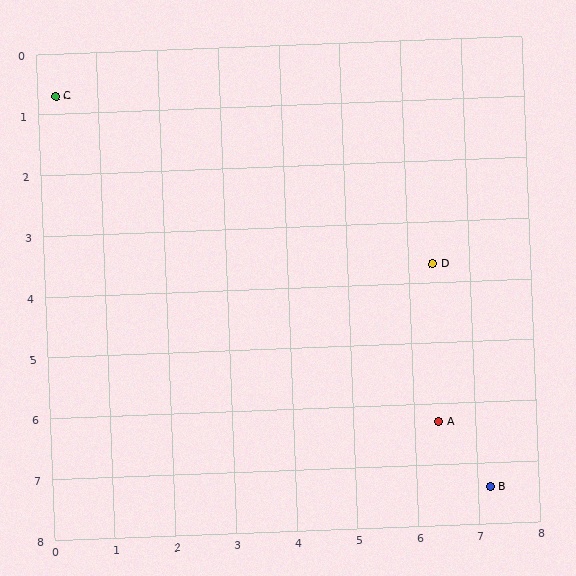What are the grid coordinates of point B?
Point B is at approximately (7.2, 7.4).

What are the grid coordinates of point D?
Point D is at approximately (6.4, 3.7).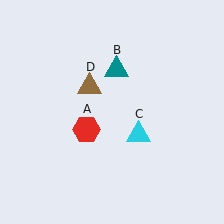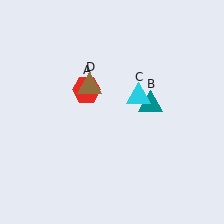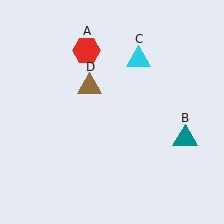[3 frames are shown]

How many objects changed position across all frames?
3 objects changed position: red hexagon (object A), teal triangle (object B), cyan triangle (object C).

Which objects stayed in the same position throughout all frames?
Brown triangle (object D) remained stationary.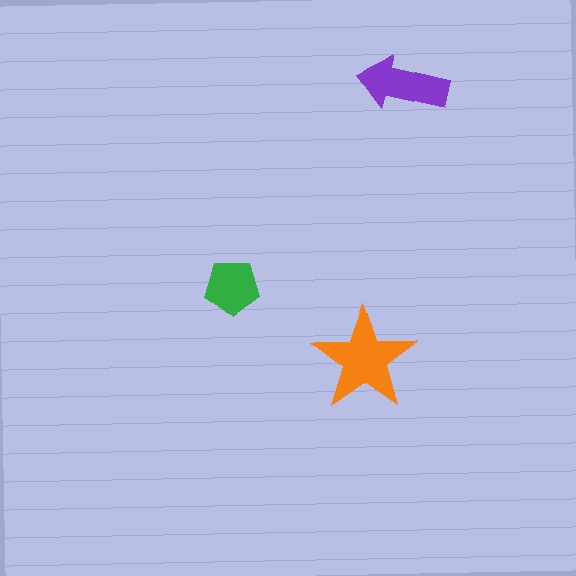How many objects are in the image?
There are 3 objects in the image.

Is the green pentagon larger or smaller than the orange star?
Smaller.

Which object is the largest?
The orange star.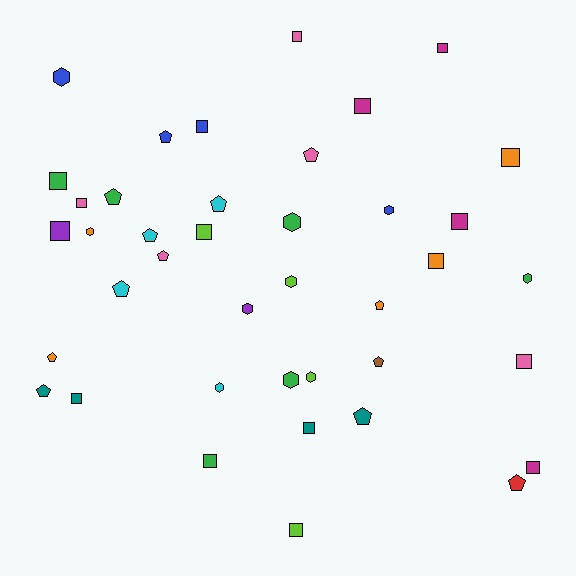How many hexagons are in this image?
There are 10 hexagons.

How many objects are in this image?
There are 40 objects.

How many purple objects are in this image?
There are 2 purple objects.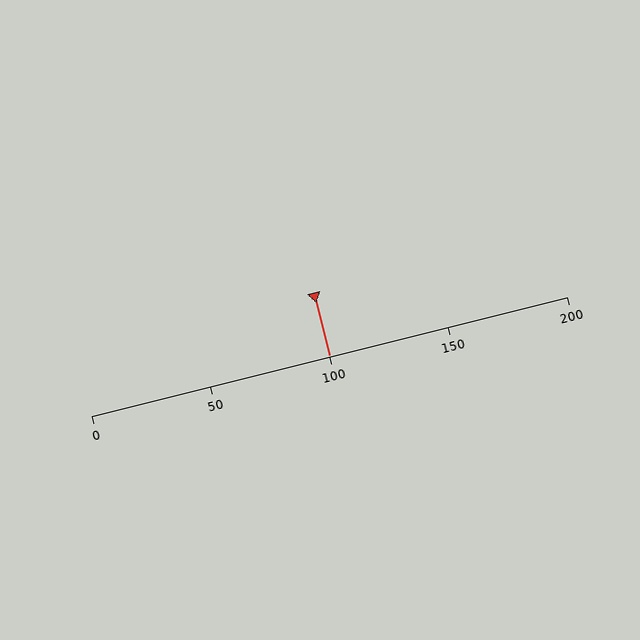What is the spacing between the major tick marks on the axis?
The major ticks are spaced 50 apart.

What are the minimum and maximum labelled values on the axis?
The axis runs from 0 to 200.